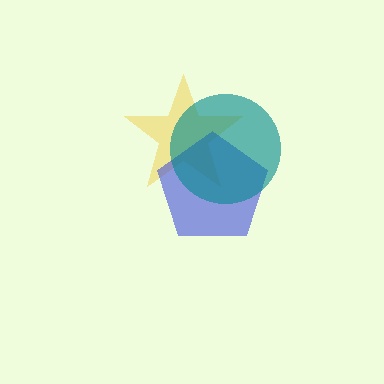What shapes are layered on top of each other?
The layered shapes are: a yellow star, a blue pentagon, a teal circle.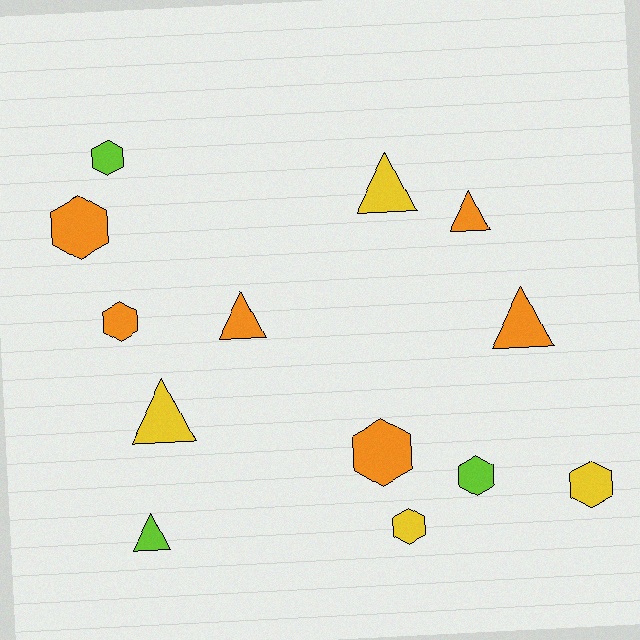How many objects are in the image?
There are 13 objects.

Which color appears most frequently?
Orange, with 6 objects.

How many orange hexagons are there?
There are 3 orange hexagons.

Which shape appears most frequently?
Hexagon, with 7 objects.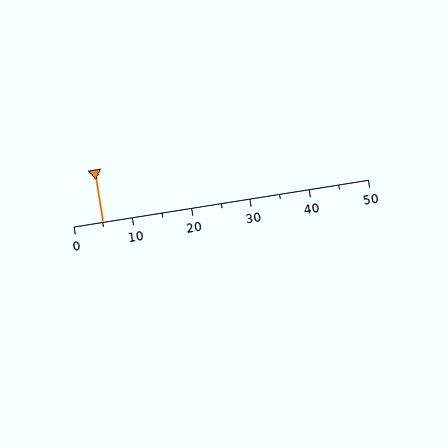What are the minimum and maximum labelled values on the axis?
The axis runs from 0 to 50.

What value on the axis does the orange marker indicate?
The marker indicates approximately 5.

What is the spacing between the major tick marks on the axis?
The major ticks are spaced 10 apart.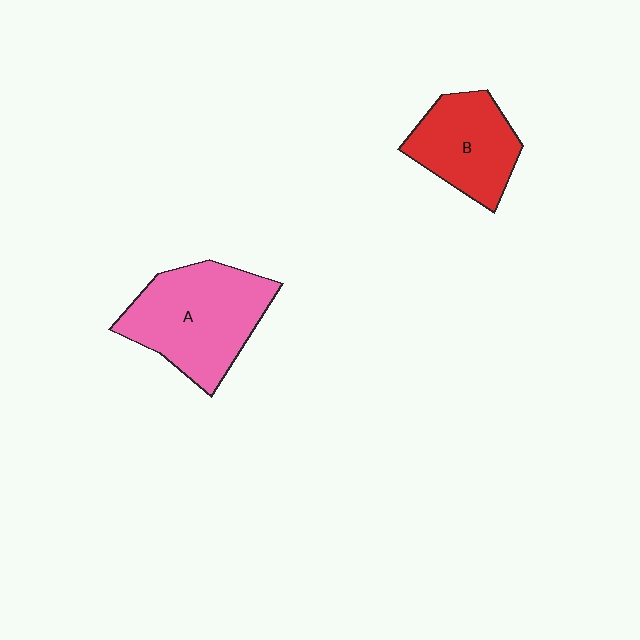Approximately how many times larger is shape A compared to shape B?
Approximately 1.4 times.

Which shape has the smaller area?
Shape B (red).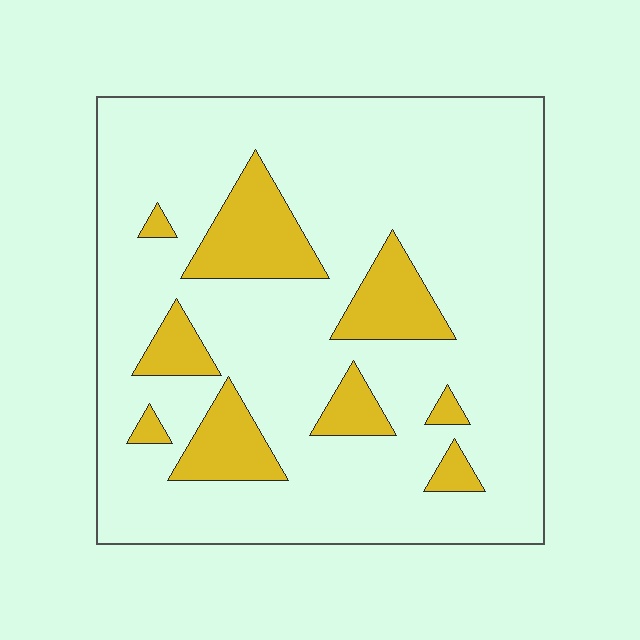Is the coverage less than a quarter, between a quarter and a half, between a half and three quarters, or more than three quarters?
Less than a quarter.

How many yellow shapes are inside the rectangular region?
9.